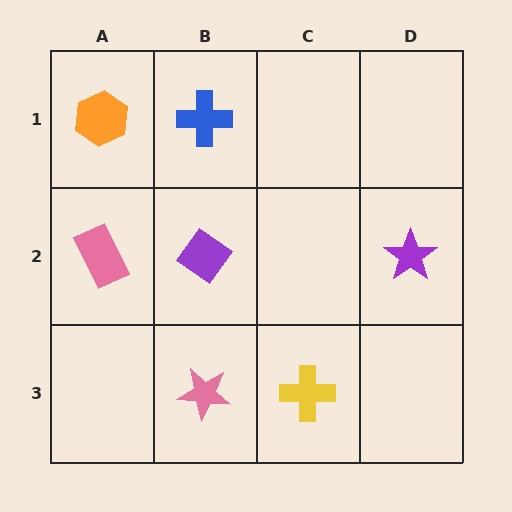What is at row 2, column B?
A purple diamond.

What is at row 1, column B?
A blue cross.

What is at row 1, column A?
An orange hexagon.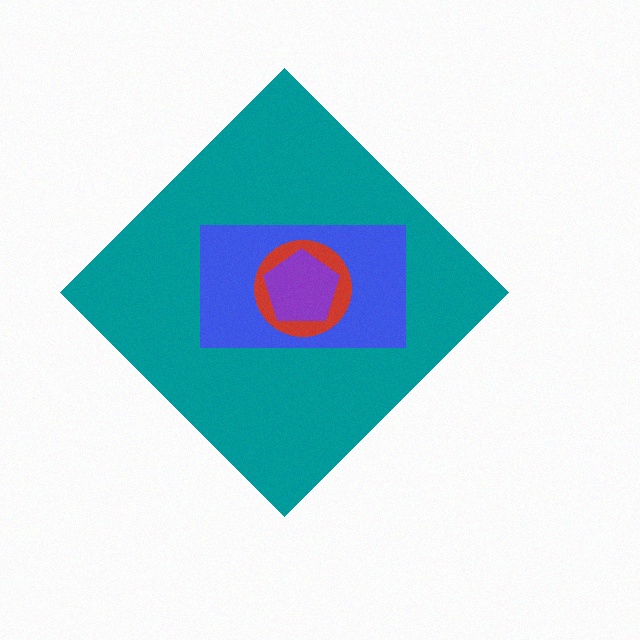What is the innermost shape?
The purple pentagon.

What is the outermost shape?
The teal diamond.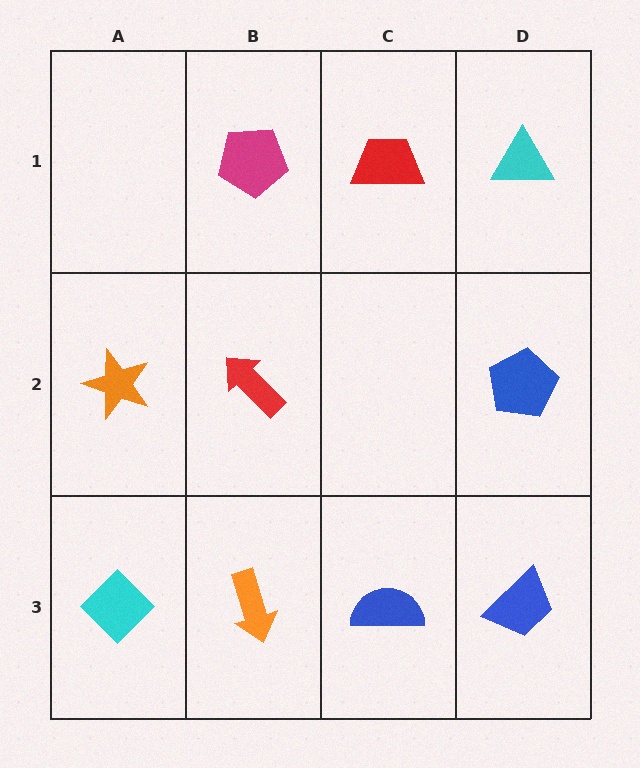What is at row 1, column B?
A magenta pentagon.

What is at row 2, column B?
A red arrow.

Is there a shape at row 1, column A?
No, that cell is empty.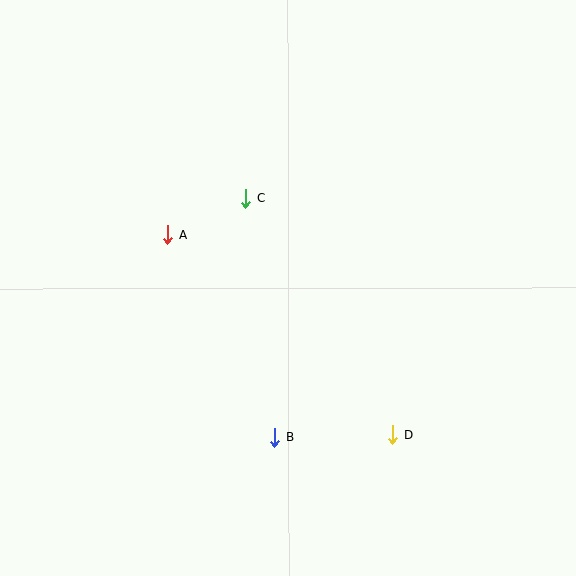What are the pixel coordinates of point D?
Point D is at (393, 435).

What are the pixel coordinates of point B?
Point B is at (275, 437).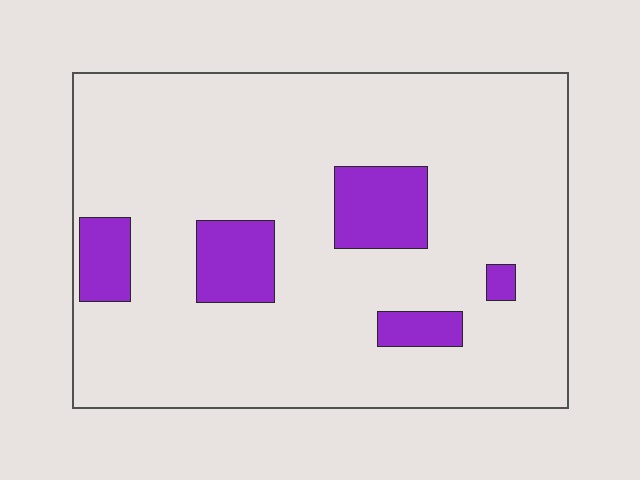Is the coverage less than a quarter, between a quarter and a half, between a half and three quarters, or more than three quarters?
Less than a quarter.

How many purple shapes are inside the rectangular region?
5.